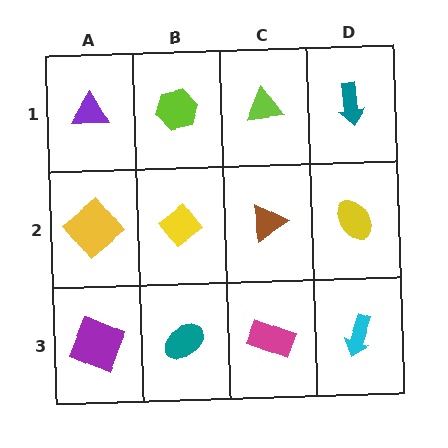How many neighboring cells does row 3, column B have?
3.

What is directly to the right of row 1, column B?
A lime triangle.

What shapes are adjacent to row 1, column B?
A yellow diamond (row 2, column B), a purple triangle (row 1, column A), a lime triangle (row 1, column C).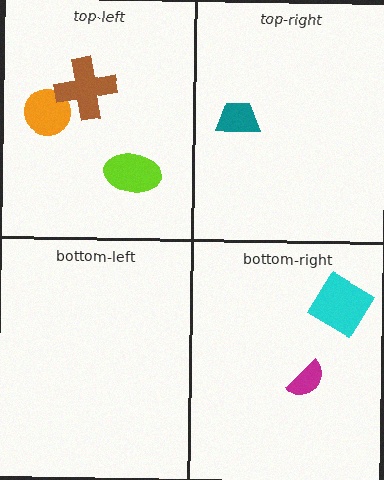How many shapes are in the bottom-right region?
2.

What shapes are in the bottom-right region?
The cyan diamond, the magenta semicircle.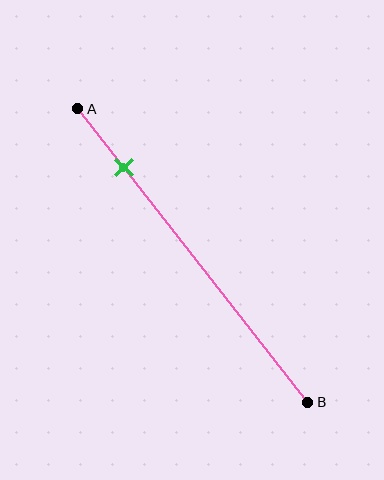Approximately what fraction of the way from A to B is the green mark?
The green mark is approximately 20% of the way from A to B.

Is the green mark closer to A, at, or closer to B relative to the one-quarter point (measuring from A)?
The green mark is closer to point A than the one-quarter point of segment AB.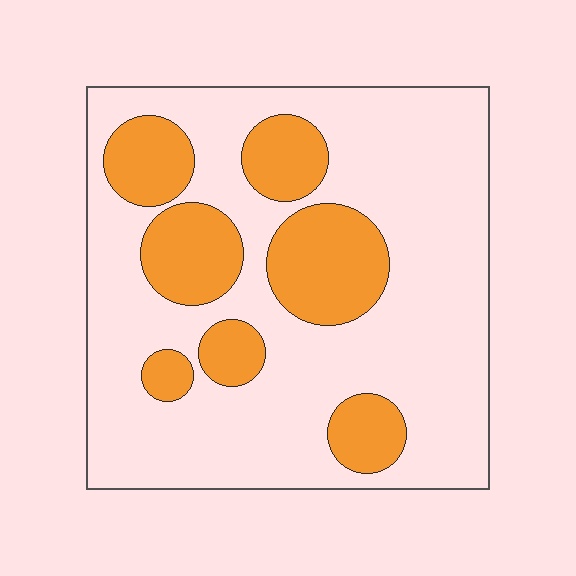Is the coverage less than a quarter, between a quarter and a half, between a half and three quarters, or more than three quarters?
Between a quarter and a half.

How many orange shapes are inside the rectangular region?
7.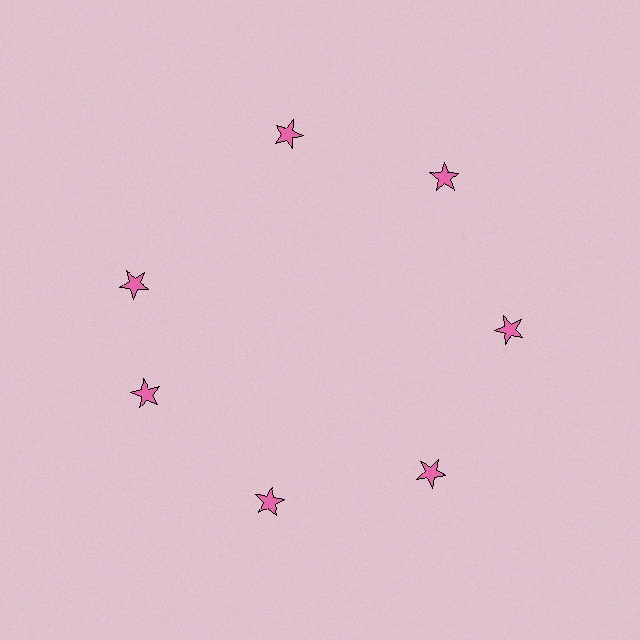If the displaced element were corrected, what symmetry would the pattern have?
It would have 7-fold rotational symmetry — the pattern would map onto itself every 51 degrees.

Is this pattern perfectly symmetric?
No. The 7 pink stars are arranged in a ring, but one element near the 10 o'clock position is rotated out of alignment along the ring, breaking the 7-fold rotational symmetry.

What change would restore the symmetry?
The symmetry would be restored by rotating it back into even spacing with its neighbors so that all 7 stars sit at equal angles and equal distance from the center.